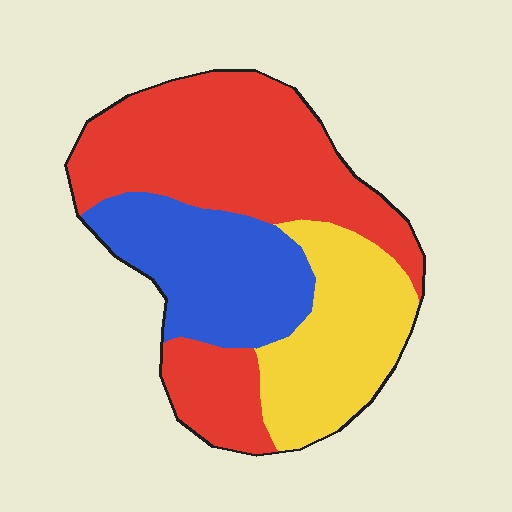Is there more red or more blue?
Red.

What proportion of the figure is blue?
Blue covers 25% of the figure.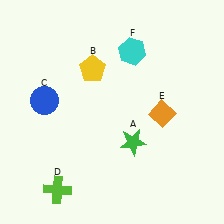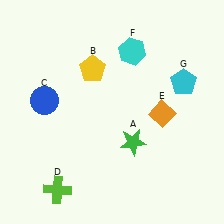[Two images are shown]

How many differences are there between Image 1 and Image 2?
There is 1 difference between the two images.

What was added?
A cyan pentagon (G) was added in Image 2.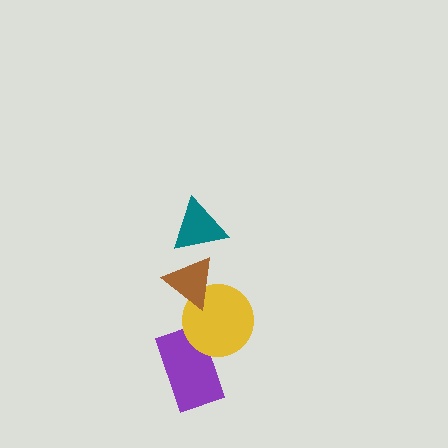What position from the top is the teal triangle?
The teal triangle is 1st from the top.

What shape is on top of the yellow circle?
The brown triangle is on top of the yellow circle.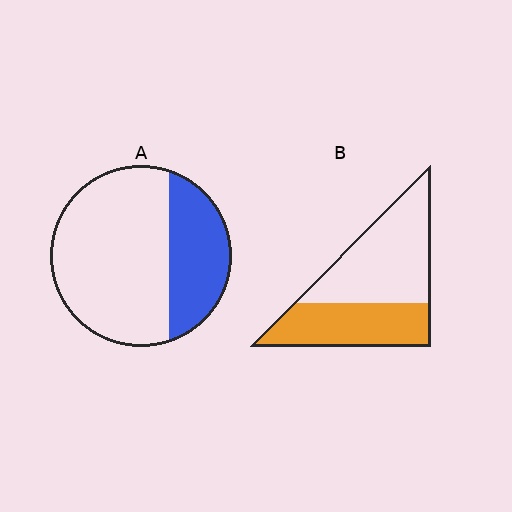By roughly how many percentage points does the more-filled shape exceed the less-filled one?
By roughly 10 percentage points (B over A).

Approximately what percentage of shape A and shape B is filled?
A is approximately 30% and B is approximately 40%.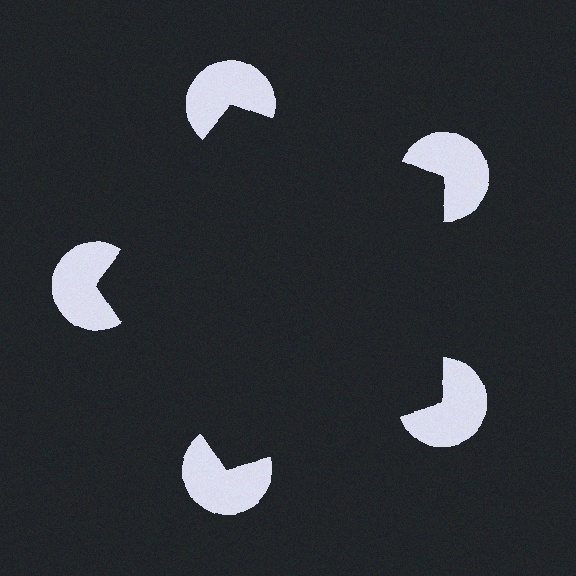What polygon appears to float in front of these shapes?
An illusory pentagon — its edges are inferred from the aligned wedge cuts in the pac-man discs, not physically drawn.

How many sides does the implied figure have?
5 sides.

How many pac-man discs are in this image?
There are 5 — one at each vertex of the illusory pentagon.